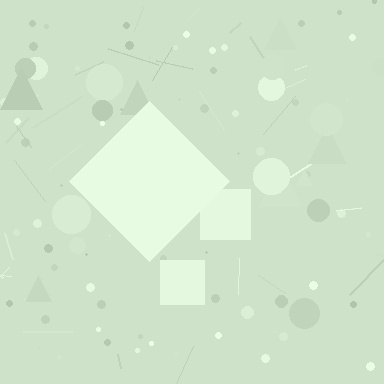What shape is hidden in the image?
A diamond is hidden in the image.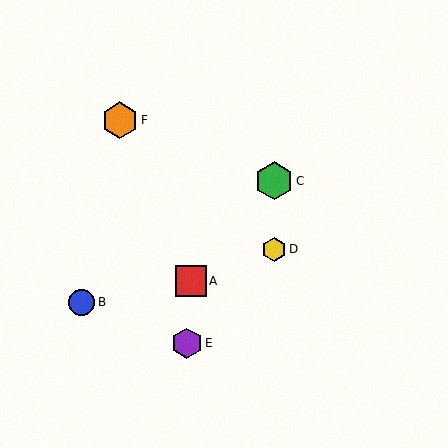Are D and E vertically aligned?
No, D is at x≈274 and E is at x≈187.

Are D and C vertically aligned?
Yes, both are at x≈274.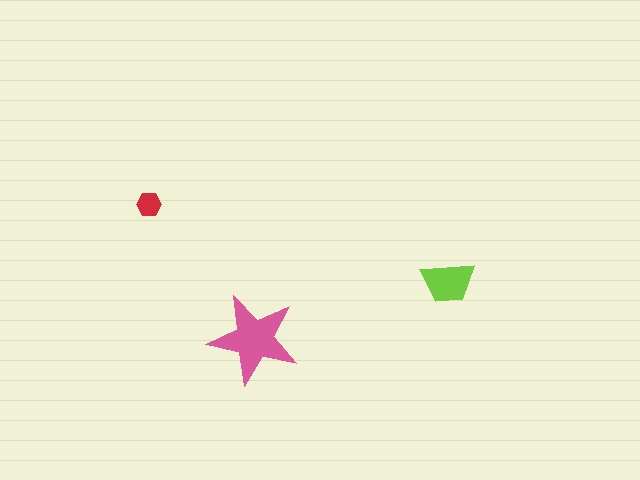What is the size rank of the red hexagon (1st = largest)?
3rd.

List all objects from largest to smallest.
The pink star, the lime trapezoid, the red hexagon.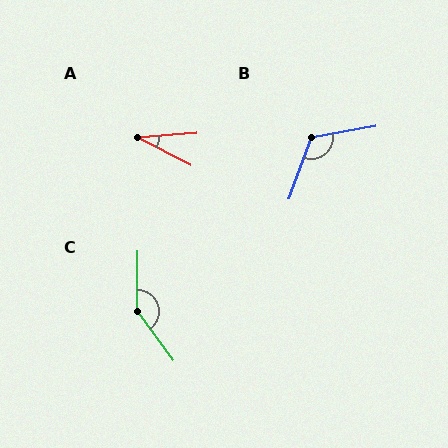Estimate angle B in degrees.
Approximately 120 degrees.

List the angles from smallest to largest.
A (32°), B (120°), C (143°).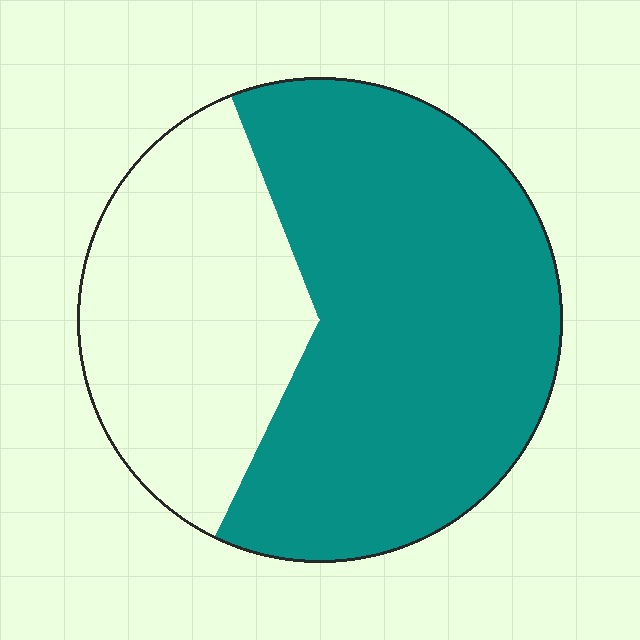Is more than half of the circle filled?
Yes.